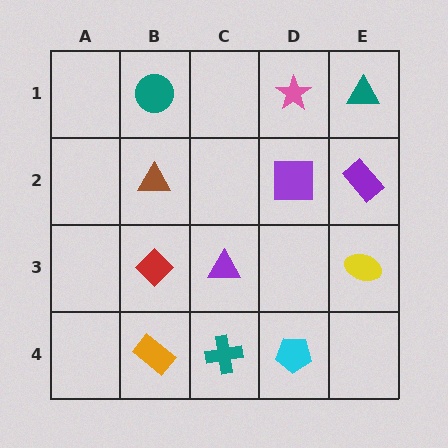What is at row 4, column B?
An orange rectangle.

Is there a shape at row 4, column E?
No, that cell is empty.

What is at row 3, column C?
A purple triangle.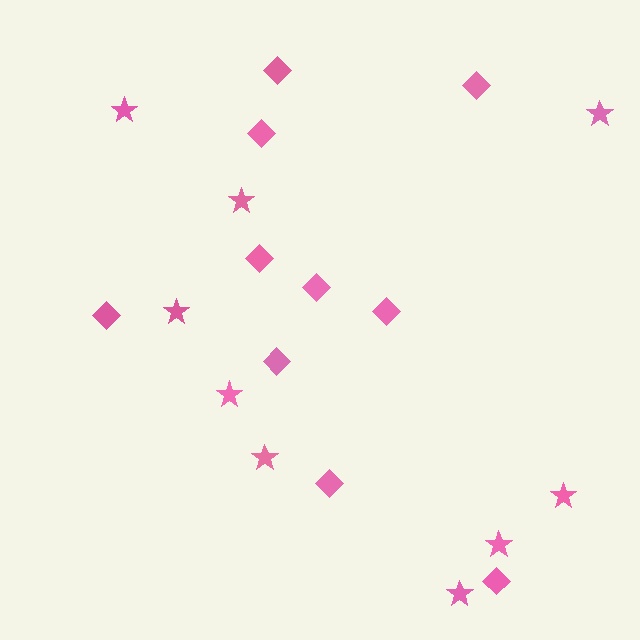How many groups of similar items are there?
There are 2 groups: one group of diamonds (10) and one group of stars (9).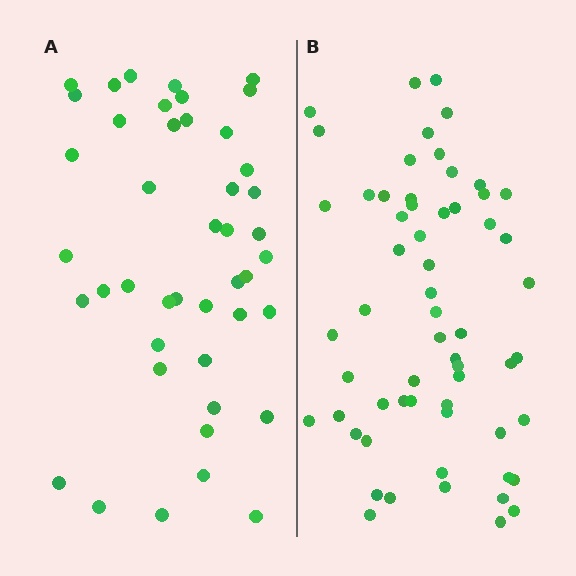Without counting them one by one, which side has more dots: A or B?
Region B (the right region) has more dots.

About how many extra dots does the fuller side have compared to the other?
Region B has approximately 15 more dots than region A.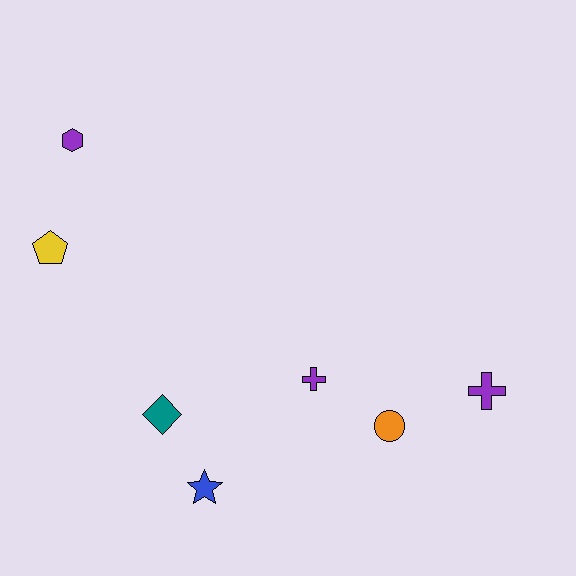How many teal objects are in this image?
There is 1 teal object.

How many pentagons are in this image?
There is 1 pentagon.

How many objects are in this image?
There are 7 objects.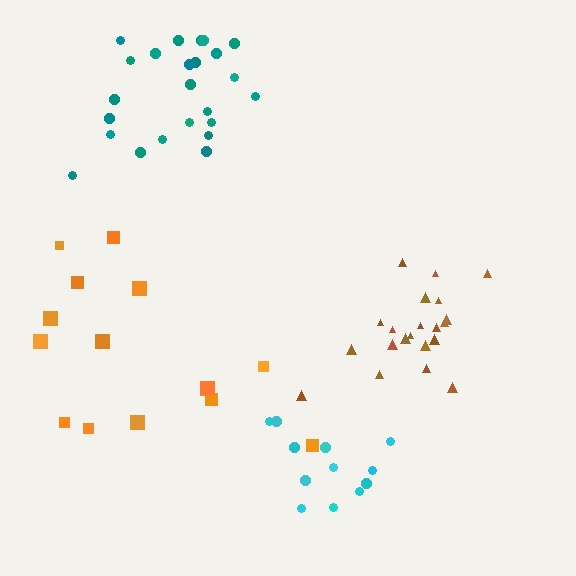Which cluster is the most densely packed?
Brown.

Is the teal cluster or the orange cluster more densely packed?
Teal.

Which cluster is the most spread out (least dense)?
Orange.